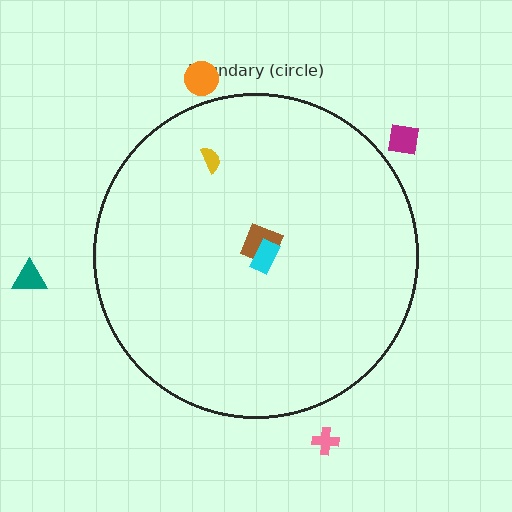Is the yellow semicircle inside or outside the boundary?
Inside.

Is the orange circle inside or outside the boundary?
Outside.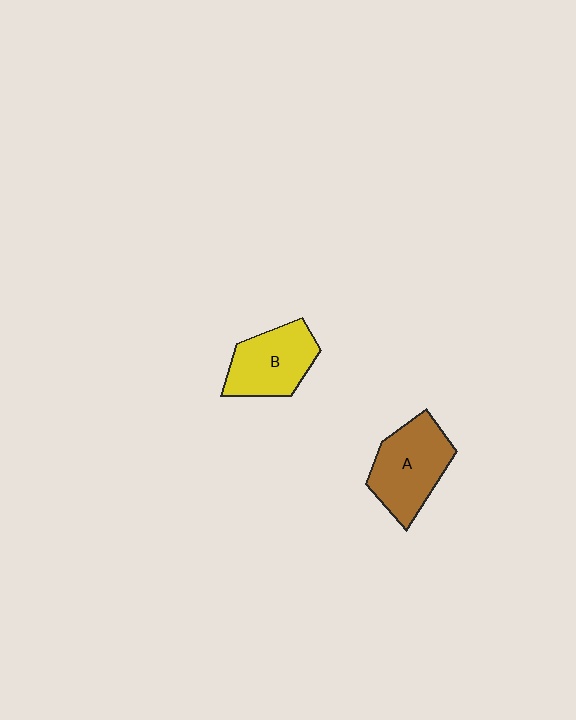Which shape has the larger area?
Shape A (brown).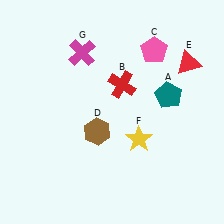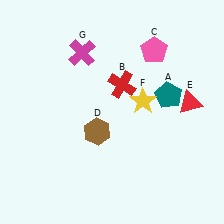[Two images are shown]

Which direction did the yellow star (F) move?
The yellow star (F) moved up.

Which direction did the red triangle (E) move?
The red triangle (E) moved down.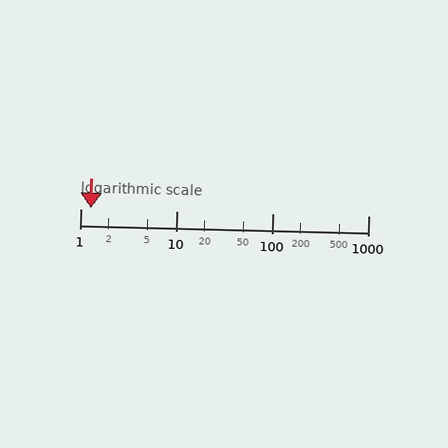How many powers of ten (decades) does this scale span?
The scale spans 3 decades, from 1 to 1000.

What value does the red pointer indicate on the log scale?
The pointer indicates approximately 1.3.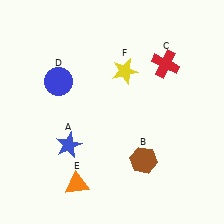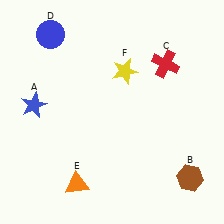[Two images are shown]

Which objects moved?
The objects that moved are: the blue star (A), the brown hexagon (B), the blue circle (D).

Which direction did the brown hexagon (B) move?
The brown hexagon (B) moved right.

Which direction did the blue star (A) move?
The blue star (A) moved up.